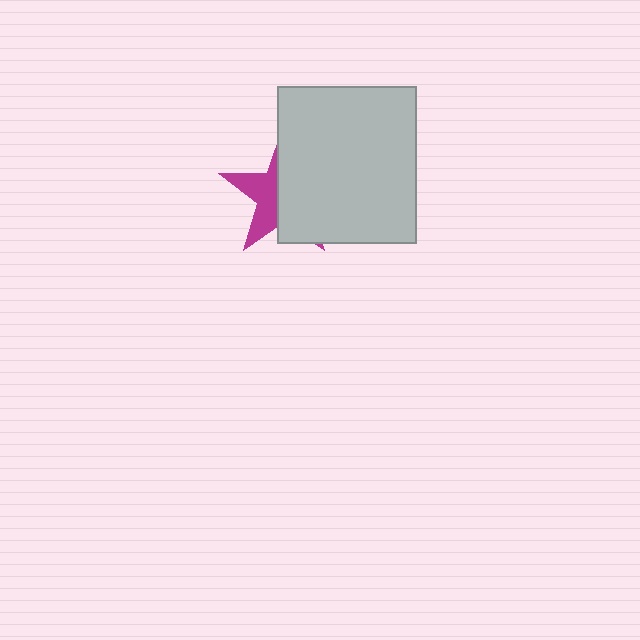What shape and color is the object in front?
The object in front is a light gray rectangle.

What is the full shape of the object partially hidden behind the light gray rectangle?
The partially hidden object is a magenta star.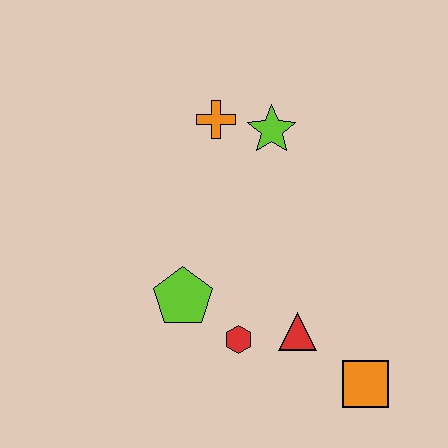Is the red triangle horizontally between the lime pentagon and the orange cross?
No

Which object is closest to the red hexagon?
The red triangle is closest to the red hexagon.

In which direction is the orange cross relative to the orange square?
The orange cross is above the orange square.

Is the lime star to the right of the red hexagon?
Yes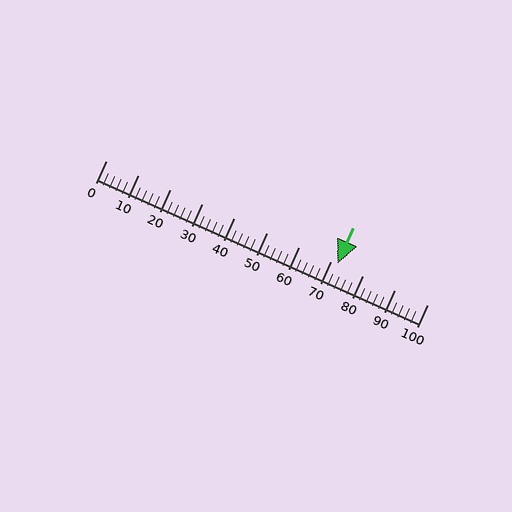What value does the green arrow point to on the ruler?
The green arrow points to approximately 72.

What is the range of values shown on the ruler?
The ruler shows values from 0 to 100.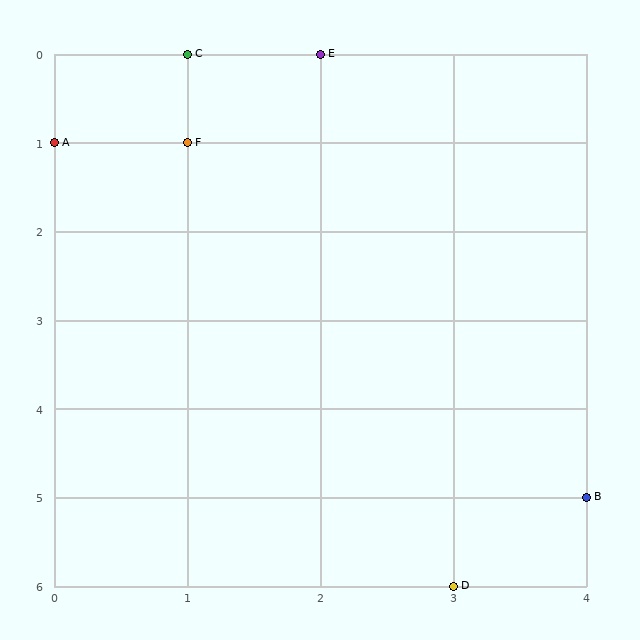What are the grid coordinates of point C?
Point C is at grid coordinates (1, 0).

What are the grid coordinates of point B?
Point B is at grid coordinates (4, 5).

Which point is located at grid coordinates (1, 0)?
Point C is at (1, 0).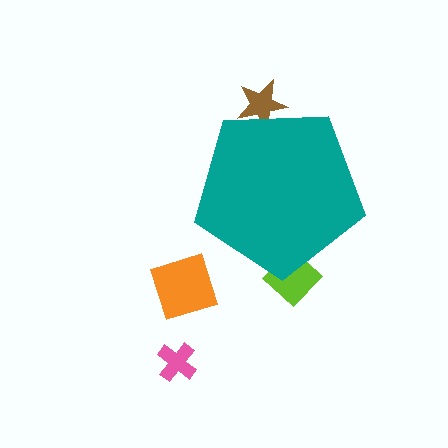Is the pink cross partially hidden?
No, the pink cross is fully visible.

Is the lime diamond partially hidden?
Yes, the lime diamond is partially hidden behind the teal pentagon.